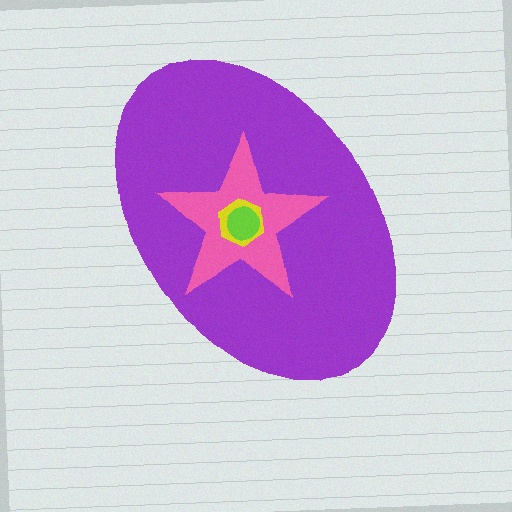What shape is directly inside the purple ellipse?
The pink star.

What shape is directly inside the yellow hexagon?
The lime circle.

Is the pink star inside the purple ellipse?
Yes.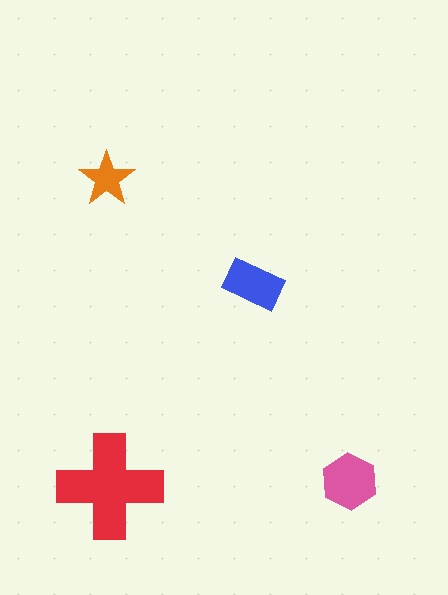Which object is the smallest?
The orange star.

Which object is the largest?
The red cross.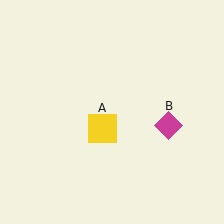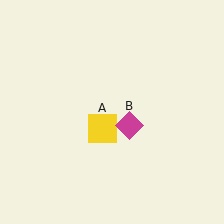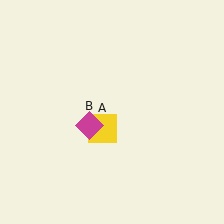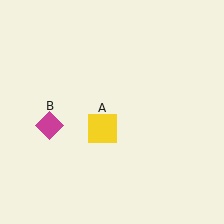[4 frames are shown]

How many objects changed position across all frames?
1 object changed position: magenta diamond (object B).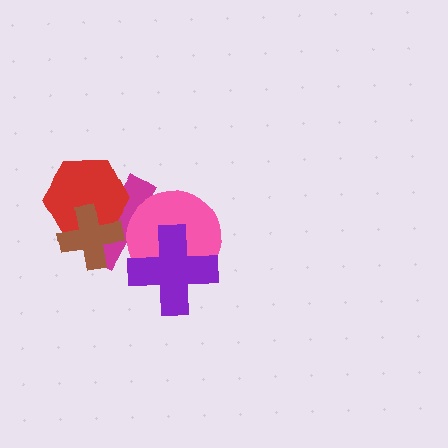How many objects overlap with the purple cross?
2 objects overlap with the purple cross.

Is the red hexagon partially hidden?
Yes, it is partially covered by another shape.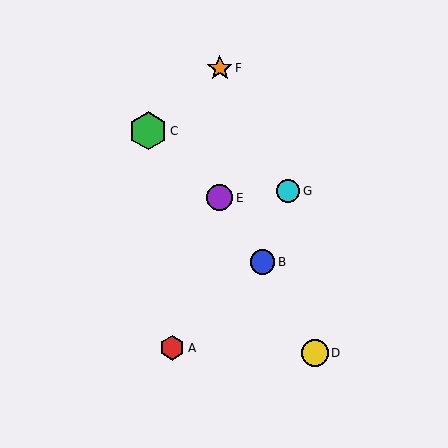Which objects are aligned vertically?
Objects E, F are aligned vertically.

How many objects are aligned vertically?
2 objects (E, F) are aligned vertically.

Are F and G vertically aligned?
No, F is at x≈220 and G is at x≈288.